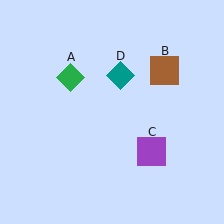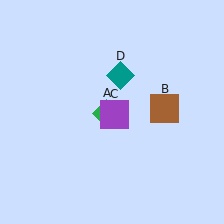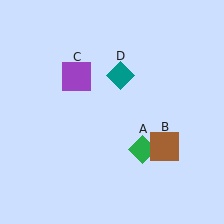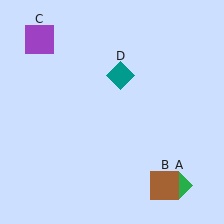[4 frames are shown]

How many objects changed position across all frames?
3 objects changed position: green diamond (object A), brown square (object B), purple square (object C).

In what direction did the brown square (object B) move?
The brown square (object B) moved down.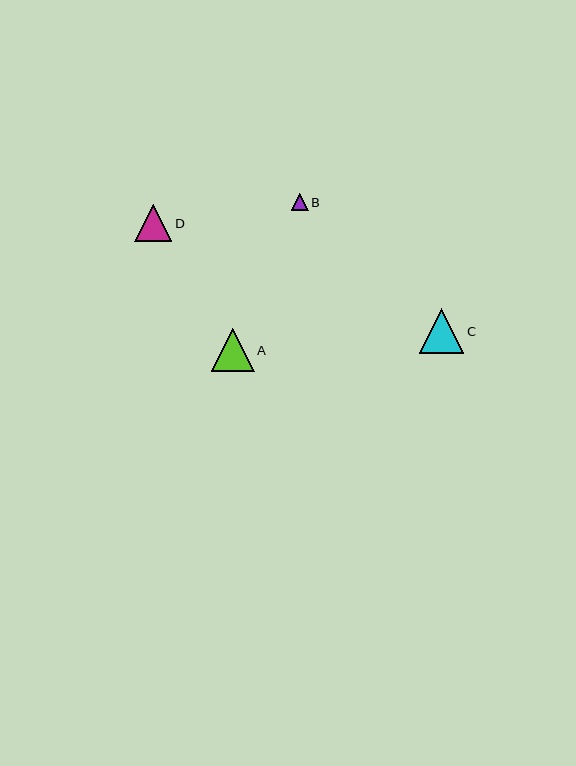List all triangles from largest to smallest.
From largest to smallest: C, A, D, B.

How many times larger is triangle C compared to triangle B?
Triangle C is approximately 2.6 times the size of triangle B.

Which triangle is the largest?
Triangle C is the largest with a size of approximately 45 pixels.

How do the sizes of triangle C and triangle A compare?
Triangle C and triangle A are approximately the same size.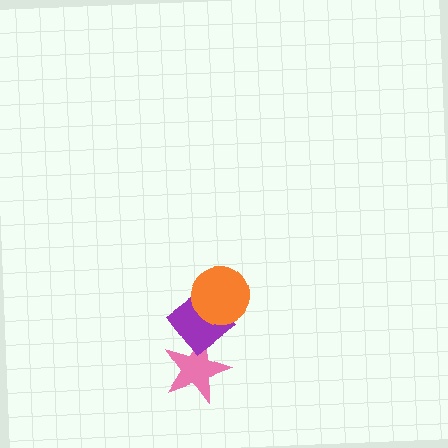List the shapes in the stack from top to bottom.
From top to bottom: the orange circle, the purple diamond, the pink star.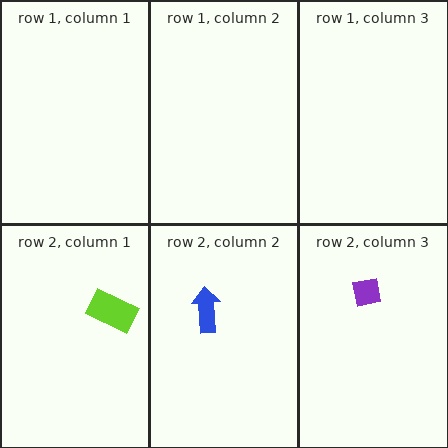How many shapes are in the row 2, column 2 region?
1.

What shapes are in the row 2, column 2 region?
The blue arrow.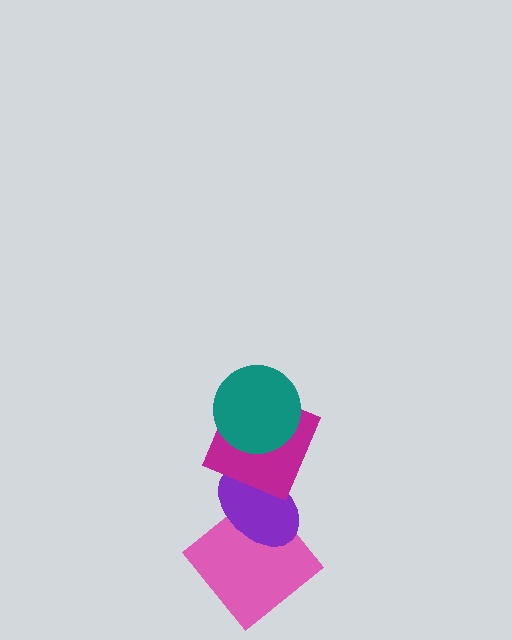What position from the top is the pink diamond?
The pink diamond is 4th from the top.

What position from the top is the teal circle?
The teal circle is 1st from the top.